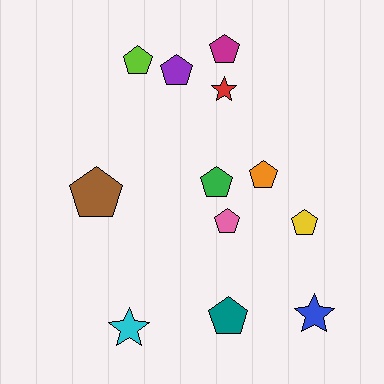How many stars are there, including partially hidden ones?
There are 3 stars.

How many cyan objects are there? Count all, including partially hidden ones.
There is 1 cyan object.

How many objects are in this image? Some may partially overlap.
There are 12 objects.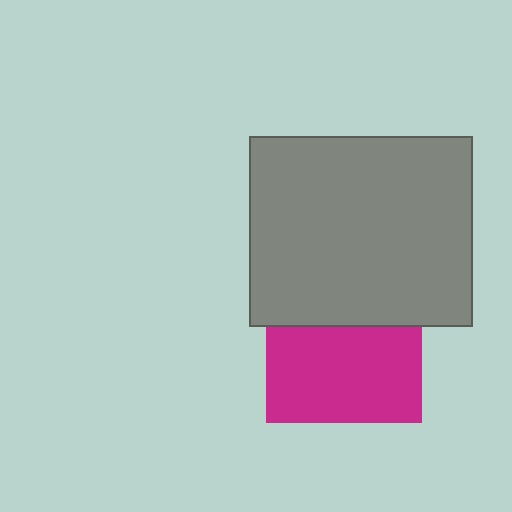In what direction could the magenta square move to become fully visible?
The magenta square could move down. That would shift it out from behind the gray rectangle entirely.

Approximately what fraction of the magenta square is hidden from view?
Roughly 38% of the magenta square is hidden behind the gray rectangle.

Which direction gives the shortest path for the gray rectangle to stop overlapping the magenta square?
Moving up gives the shortest separation.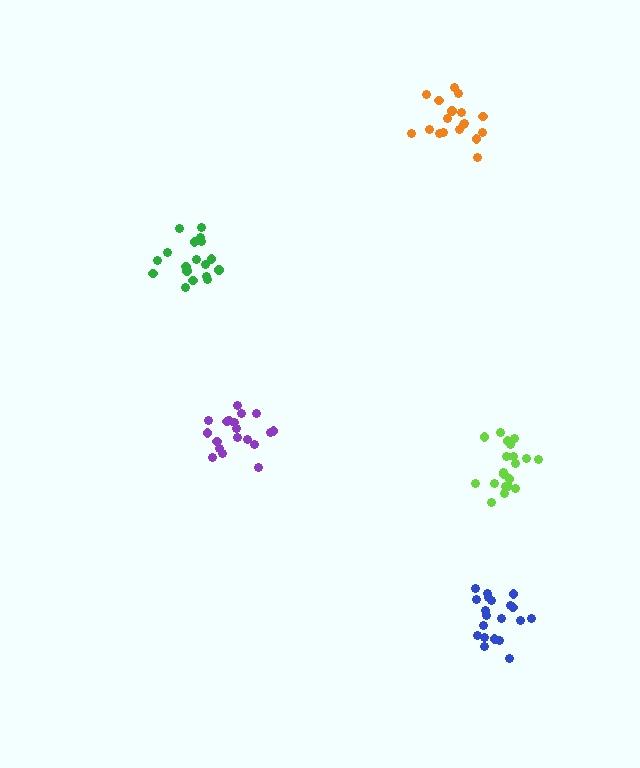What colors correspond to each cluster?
The clusters are colored: lime, purple, blue, green, orange.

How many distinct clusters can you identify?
There are 5 distinct clusters.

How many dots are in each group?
Group 1: 20 dots, Group 2: 19 dots, Group 3: 20 dots, Group 4: 18 dots, Group 5: 18 dots (95 total).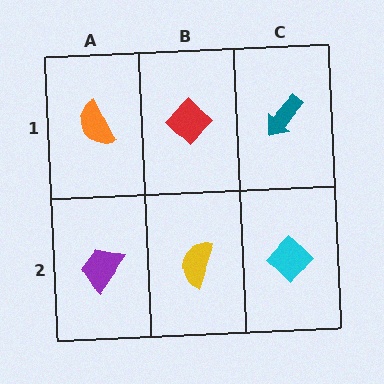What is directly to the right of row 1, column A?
A red diamond.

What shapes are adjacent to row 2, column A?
An orange semicircle (row 1, column A), a yellow semicircle (row 2, column B).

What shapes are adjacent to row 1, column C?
A cyan diamond (row 2, column C), a red diamond (row 1, column B).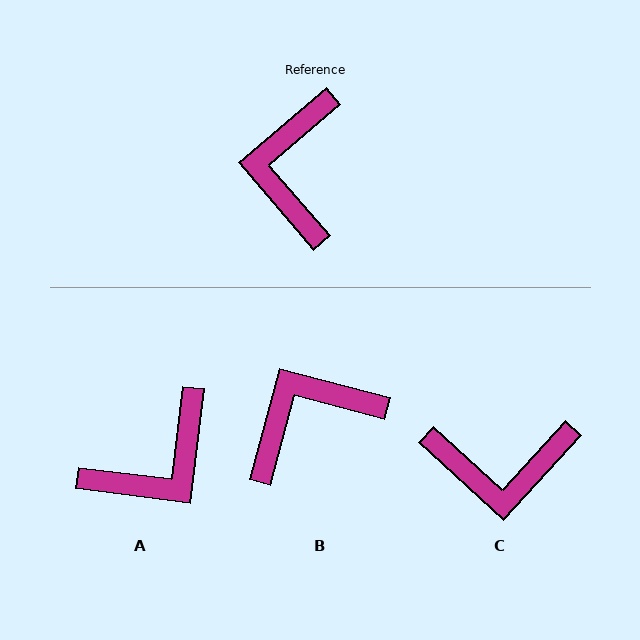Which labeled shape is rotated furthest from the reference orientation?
A, about 132 degrees away.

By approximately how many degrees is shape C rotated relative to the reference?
Approximately 97 degrees counter-clockwise.